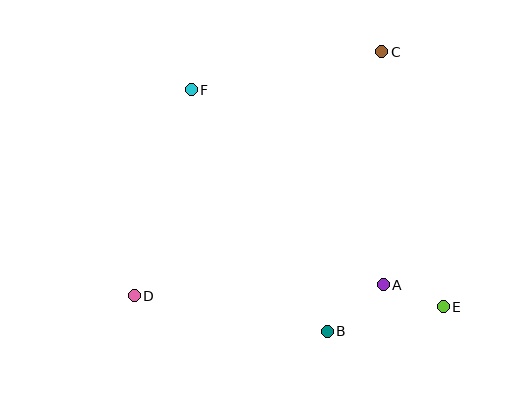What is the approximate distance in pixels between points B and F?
The distance between B and F is approximately 277 pixels.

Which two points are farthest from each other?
Points C and D are farthest from each other.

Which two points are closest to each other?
Points A and E are closest to each other.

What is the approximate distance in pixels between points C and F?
The distance between C and F is approximately 194 pixels.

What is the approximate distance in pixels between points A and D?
The distance between A and D is approximately 249 pixels.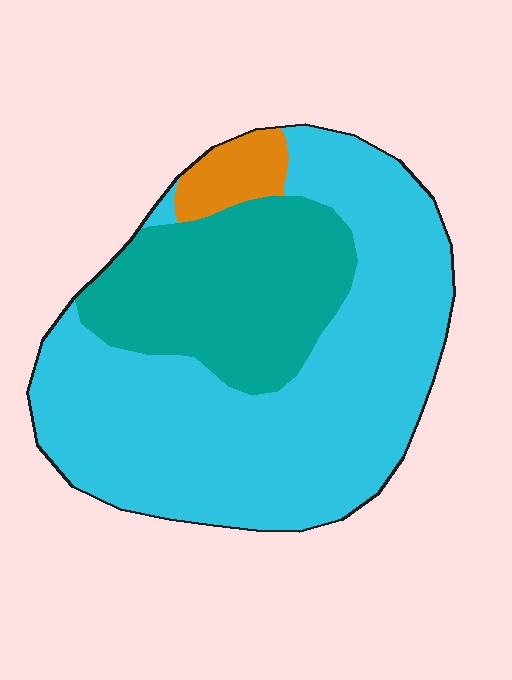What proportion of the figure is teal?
Teal covers 29% of the figure.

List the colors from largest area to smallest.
From largest to smallest: cyan, teal, orange.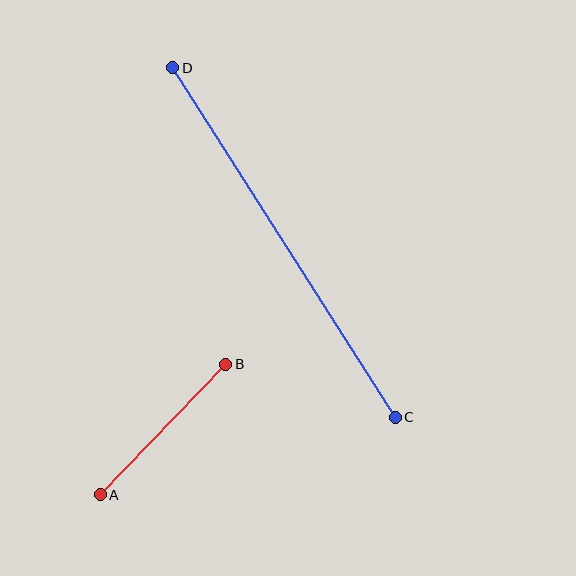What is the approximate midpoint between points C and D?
The midpoint is at approximately (284, 243) pixels.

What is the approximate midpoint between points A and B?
The midpoint is at approximately (163, 429) pixels.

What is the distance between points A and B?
The distance is approximately 181 pixels.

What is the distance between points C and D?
The distance is approximately 415 pixels.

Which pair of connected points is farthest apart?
Points C and D are farthest apart.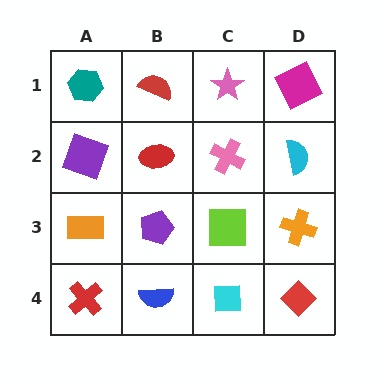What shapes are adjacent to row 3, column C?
A pink cross (row 2, column C), a cyan square (row 4, column C), a purple pentagon (row 3, column B), an orange cross (row 3, column D).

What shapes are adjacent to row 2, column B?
A red semicircle (row 1, column B), a purple pentagon (row 3, column B), a purple square (row 2, column A), a pink cross (row 2, column C).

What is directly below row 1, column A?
A purple square.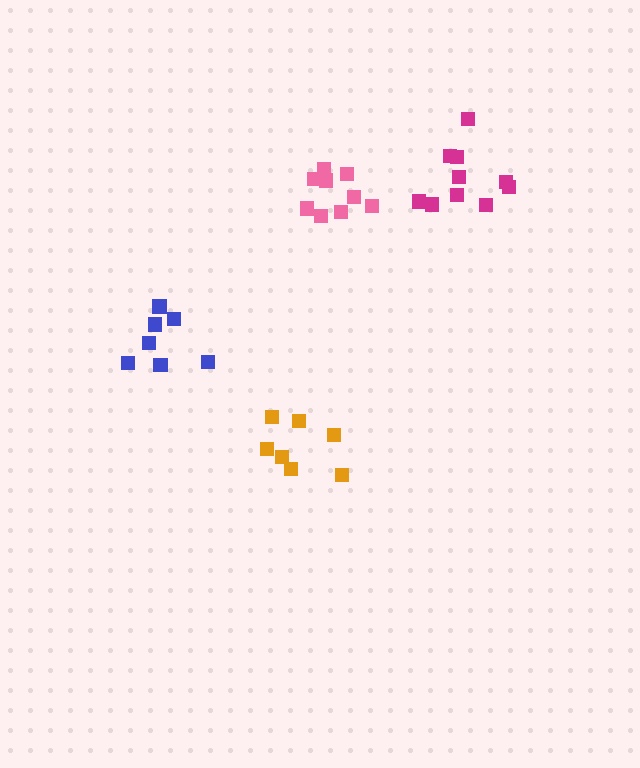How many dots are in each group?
Group 1: 7 dots, Group 2: 9 dots, Group 3: 10 dots, Group 4: 7 dots (33 total).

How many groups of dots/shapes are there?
There are 4 groups.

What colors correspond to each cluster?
The clusters are colored: orange, pink, magenta, blue.